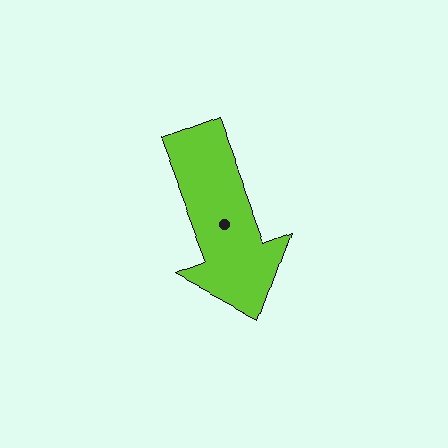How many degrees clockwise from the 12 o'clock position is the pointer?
Approximately 159 degrees.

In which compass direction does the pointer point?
South.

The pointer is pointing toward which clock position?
Roughly 5 o'clock.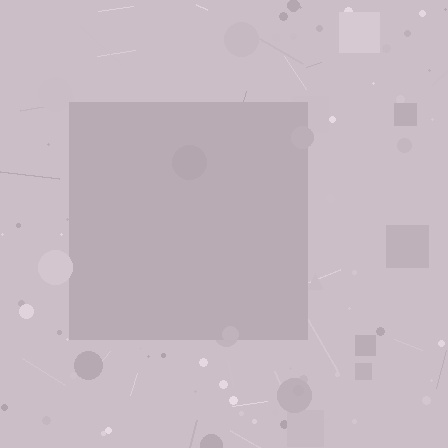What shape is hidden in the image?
A square is hidden in the image.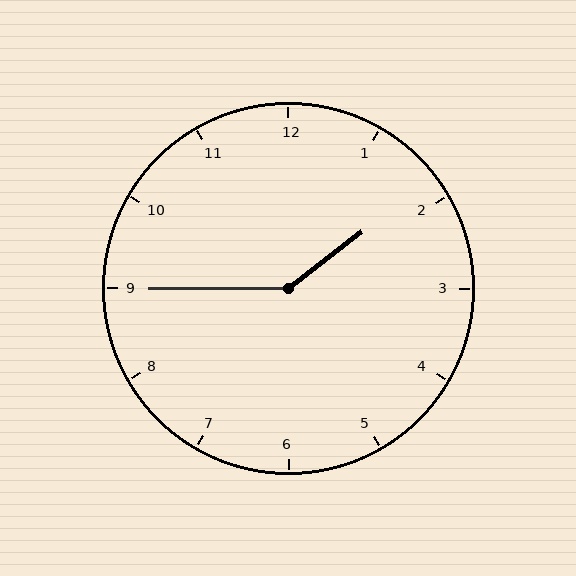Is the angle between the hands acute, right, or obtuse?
It is obtuse.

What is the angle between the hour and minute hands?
Approximately 142 degrees.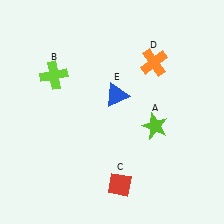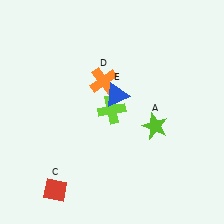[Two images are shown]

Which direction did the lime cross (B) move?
The lime cross (B) moved right.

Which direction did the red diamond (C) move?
The red diamond (C) moved left.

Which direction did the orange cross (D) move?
The orange cross (D) moved left.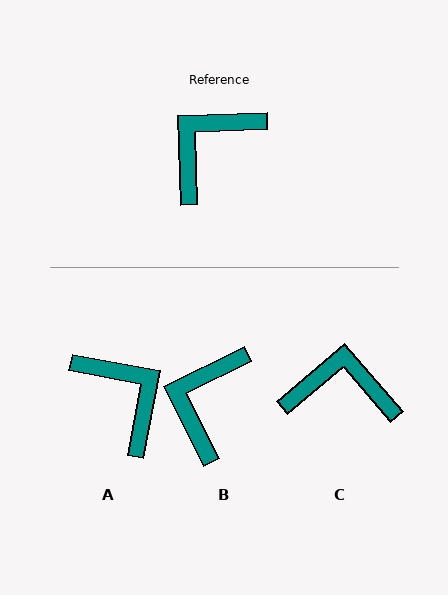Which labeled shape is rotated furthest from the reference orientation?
A, about 102 degrees away.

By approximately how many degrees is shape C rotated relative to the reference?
Approximately 51 degrees clockwise.